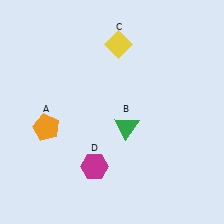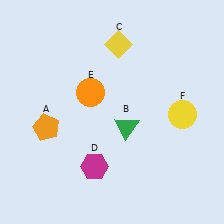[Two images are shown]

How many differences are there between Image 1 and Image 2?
There are 2 differences between the two images.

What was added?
An orange circle (E), a yellow circle (F) were added in Image 2.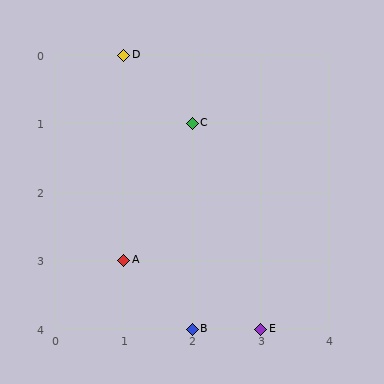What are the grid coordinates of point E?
Point E is at grid coordinates (3, 4).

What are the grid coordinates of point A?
Point A is at grid coordinates (1, 3).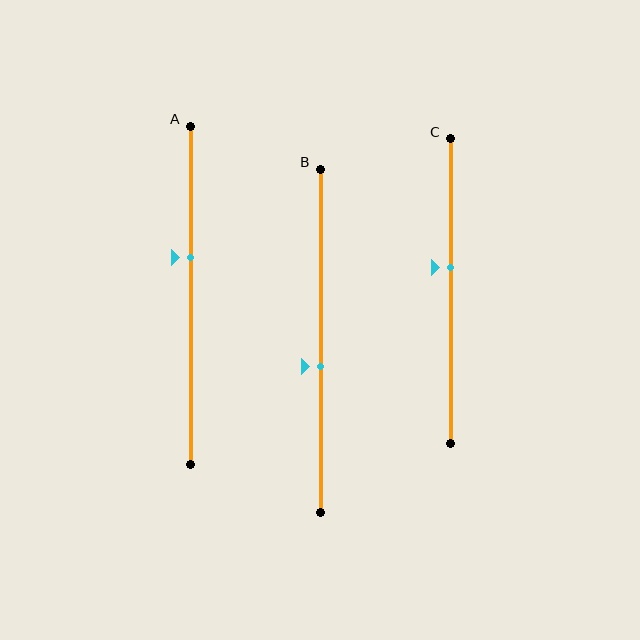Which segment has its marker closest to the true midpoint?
Segment B has its marker closest to the true midpoint.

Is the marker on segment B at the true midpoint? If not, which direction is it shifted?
No, the marker on segment B is shifted downward by about 8% of the segment length.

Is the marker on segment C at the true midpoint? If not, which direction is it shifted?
No, the marker on segment C is shifted upward by about 8% of the segment length.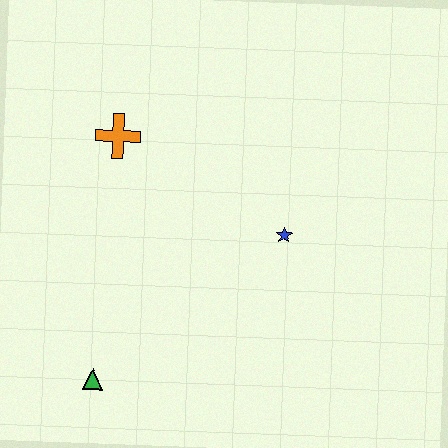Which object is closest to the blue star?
The orange cross is closest to the blue star.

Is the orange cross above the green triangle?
Yes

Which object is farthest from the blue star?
The green triangle is farthest from the blue star.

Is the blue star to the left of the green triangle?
No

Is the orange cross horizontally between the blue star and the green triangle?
Yes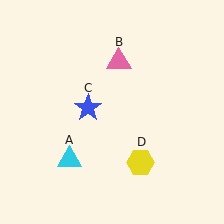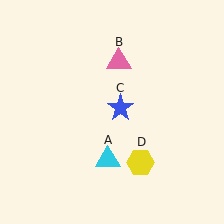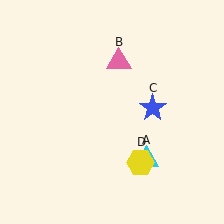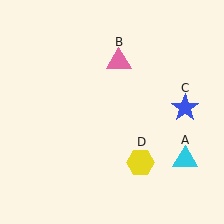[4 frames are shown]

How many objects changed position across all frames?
2 objects changed position: cyan triangle (object A), blue star (object C).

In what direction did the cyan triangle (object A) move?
The cyan triangle (object A) moved right.